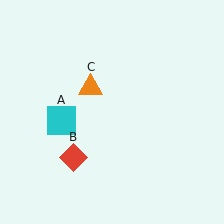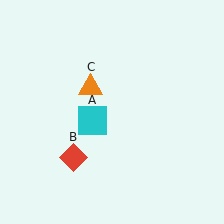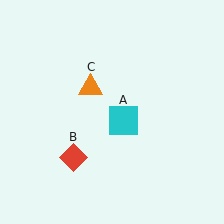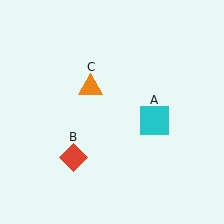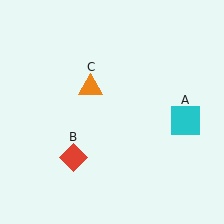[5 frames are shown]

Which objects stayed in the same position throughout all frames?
Red diamond (object B) and orange triangle (object C) remained stationary.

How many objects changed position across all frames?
1 object changed position: cyan square (object A).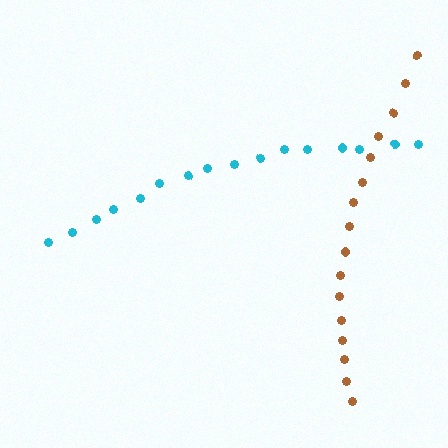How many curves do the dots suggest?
There are 2 distinct paths.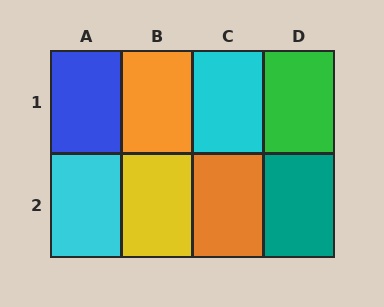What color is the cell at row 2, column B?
Yellow.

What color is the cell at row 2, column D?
Teal.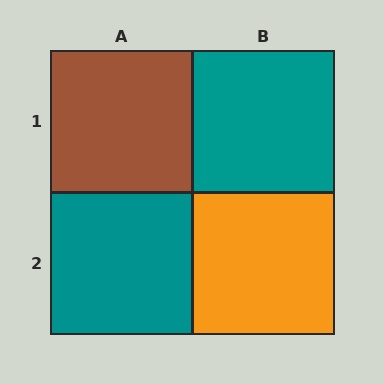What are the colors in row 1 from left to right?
Brown, teal.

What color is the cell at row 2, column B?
Orange.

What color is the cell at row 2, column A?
Teal.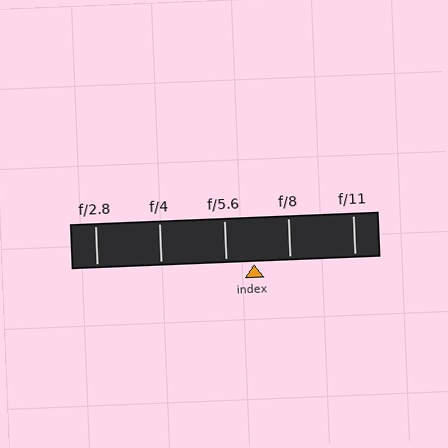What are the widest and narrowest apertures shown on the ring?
The widest aperture shown is f/2.8 and the narrowest is f/11.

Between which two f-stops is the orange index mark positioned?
The index mark is between f/5.6 and f/8.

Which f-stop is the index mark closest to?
The index mark is closest to f/5.6.